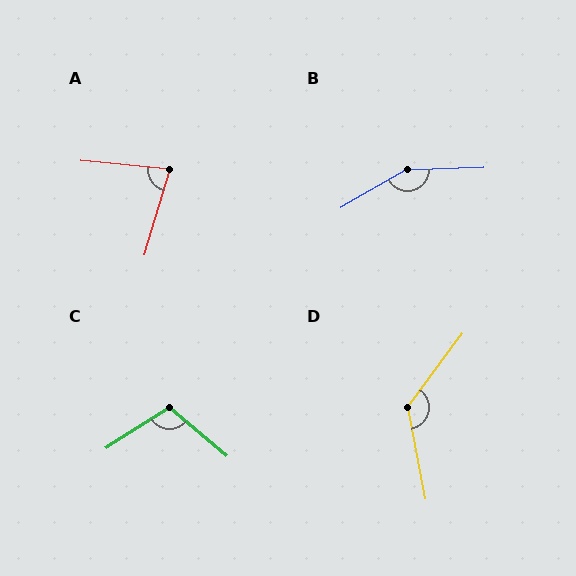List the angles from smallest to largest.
A (79°), C (107°), D (133°), B (152°).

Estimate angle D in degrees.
Approximately 133 degrees.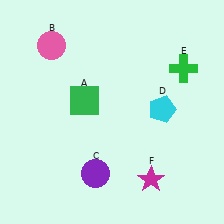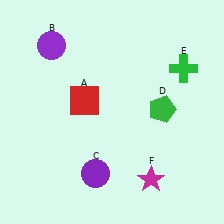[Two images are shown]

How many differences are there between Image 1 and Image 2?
There are 3 differences between the two images.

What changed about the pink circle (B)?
In Image 1, B is pink. In Image 2, it changed to purple.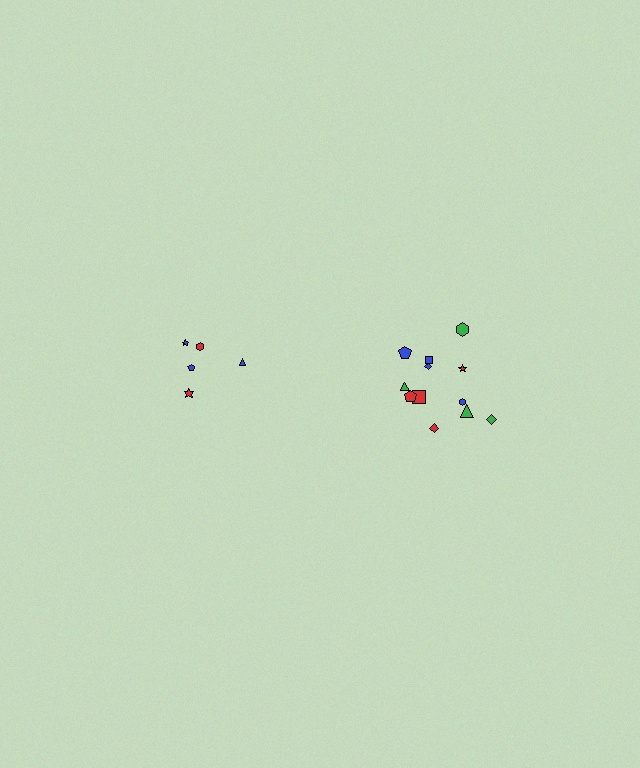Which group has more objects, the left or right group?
The right group.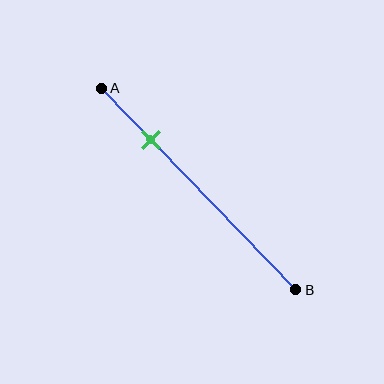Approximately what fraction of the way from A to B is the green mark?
The green mark is approximately 25% of the way from A to B.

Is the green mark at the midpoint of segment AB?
No, the mark is at about 25% from A, not at the 50% midpoint.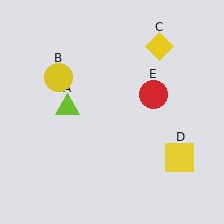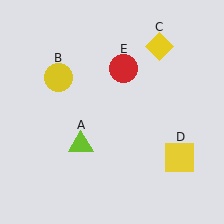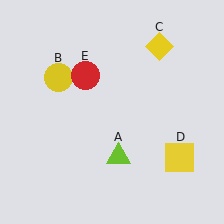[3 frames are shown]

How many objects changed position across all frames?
2 objects changed position: lime triangle (object A), red circle (object E).